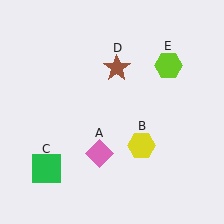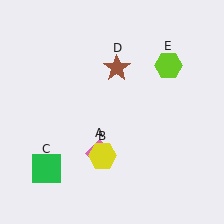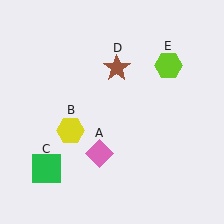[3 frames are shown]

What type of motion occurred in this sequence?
The yellow hexagon (object B) rotated clockwise around the center of the scene.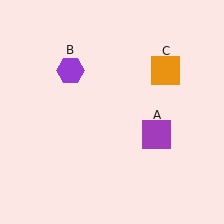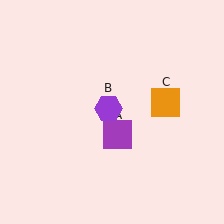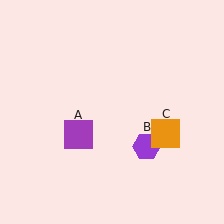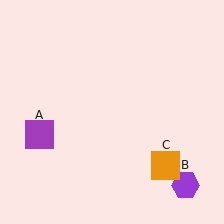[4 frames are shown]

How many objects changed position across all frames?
3 objects changed position: purple square (object A), purple hexagon (object B), orange square (object C).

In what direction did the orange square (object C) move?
The orange square (object C) moved down.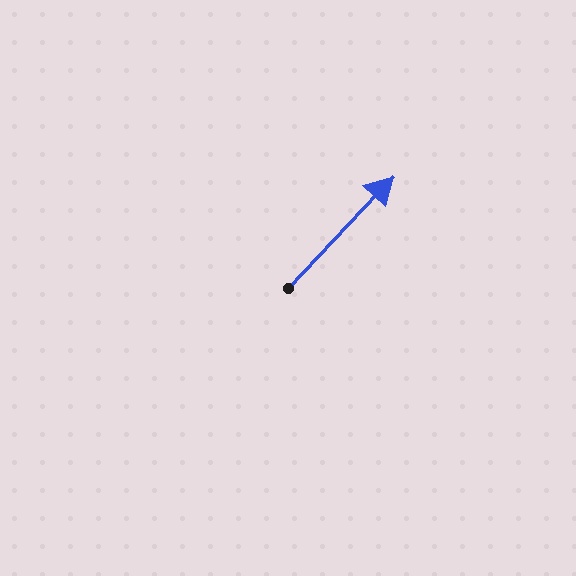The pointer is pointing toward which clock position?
Roughly 1 o'clock.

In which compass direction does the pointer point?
Northeast.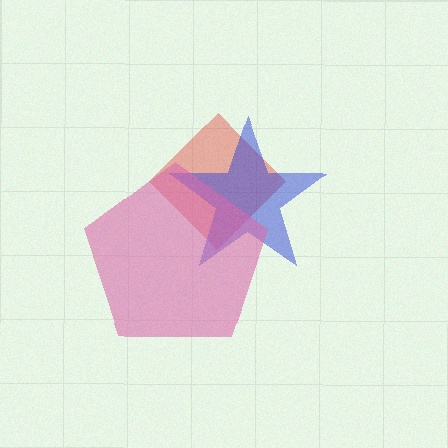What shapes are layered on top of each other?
The layered shapes are: a red diamond, a blue star, a pink pentagon.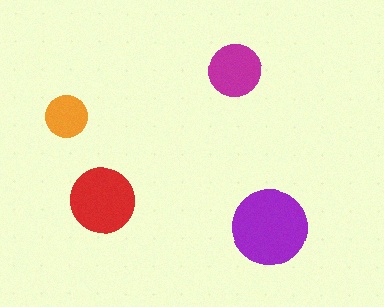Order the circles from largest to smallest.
the purple one, the red one, the magenta one, the orange one.